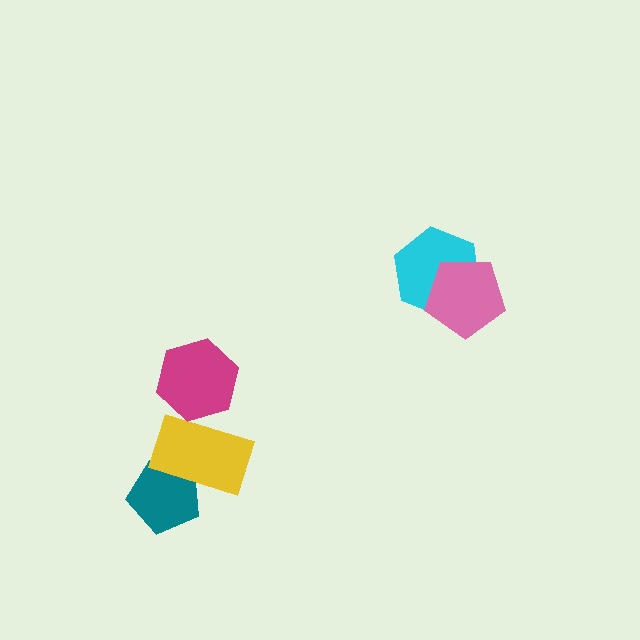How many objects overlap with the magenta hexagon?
1 object overlaps with the magenta hexagon.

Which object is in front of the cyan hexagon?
The pink pentagon is in front of the cyan hexagon.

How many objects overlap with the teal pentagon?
1 object overlaps with the teal pentagon.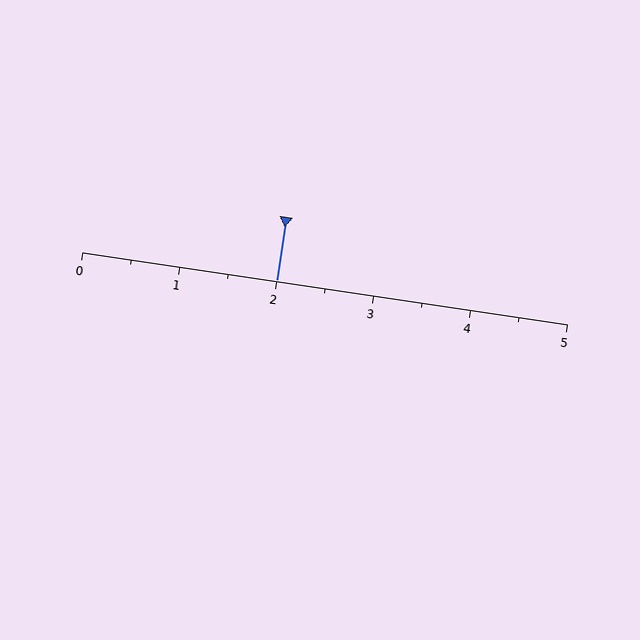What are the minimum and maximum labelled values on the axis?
The axis runs from 0 to 5.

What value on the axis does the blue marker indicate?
The marker indicates approximately 2.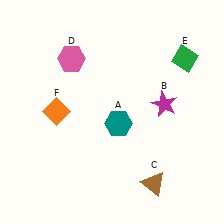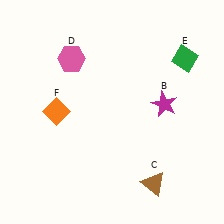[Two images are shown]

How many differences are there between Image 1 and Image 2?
There is 1 difference between the two images.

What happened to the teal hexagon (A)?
The teal hexagon (A) was removed in Image 2. It was in the bottom-right area of Image 1.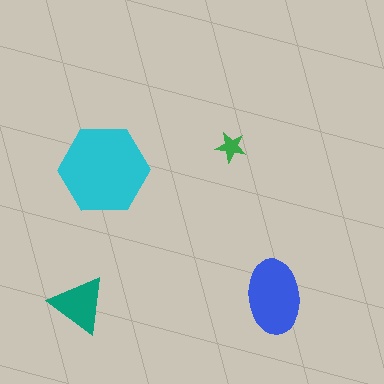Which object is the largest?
The cyan hexagon.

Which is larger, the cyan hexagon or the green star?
The cyan hexagon.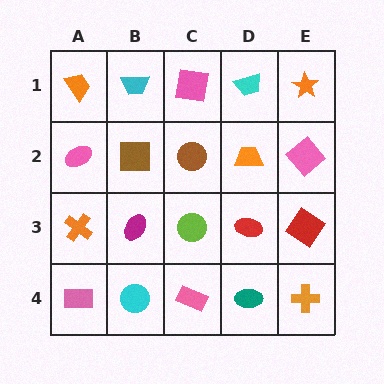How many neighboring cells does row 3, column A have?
3.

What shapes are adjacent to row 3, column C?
A brown circle (row 2, column C), a pink rectangle (row 4, column C), a magenta ellipse (row 3, column B), a red ellipse (row 3, column D).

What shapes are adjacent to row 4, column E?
A red diamond (row 3, column E), a teal ellipse (row 4, column D).